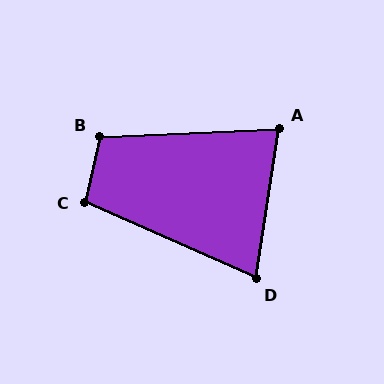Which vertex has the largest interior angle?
B, at approximately 105 degrees.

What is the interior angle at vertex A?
Approximately 79 degrees (acute).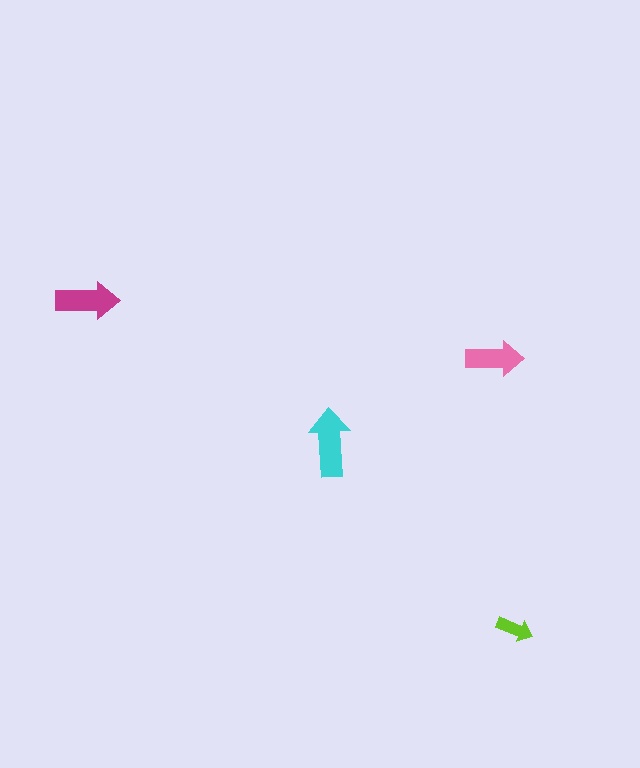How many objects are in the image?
There are 4 objects in the image.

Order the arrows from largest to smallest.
the cyan one, the magenta one, the pink one, the lime one.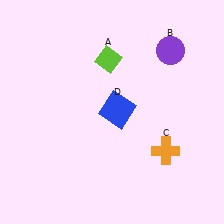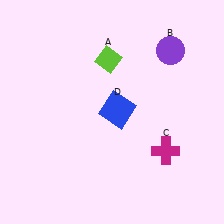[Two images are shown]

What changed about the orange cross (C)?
In Image 1, C is orange. In Image 2, it changed to magenta.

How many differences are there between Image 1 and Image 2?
There is 1 difference between the two images.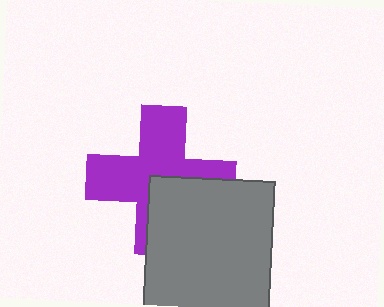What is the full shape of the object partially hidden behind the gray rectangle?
The partially hidden object is a purple cross.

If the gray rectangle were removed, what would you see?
You would see the complete purple cross.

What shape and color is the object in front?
The object in front is a gray rectangle.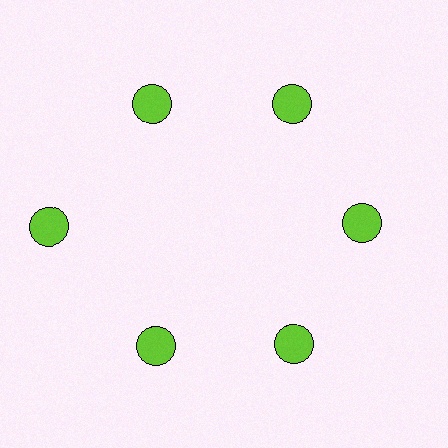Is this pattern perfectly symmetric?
No. The 6 lime circles are arranged in a ring, but one element near the 9 o'clock position is pushed outward from the center, breaking the 6-fold rotational symmetry.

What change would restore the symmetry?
The symmetry would be restored by moving it inward, back onto the ring so that all 6 circles sit at equal angles and equal distance from the center.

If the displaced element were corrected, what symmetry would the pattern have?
It would have 6-fold rotational symmetry — the pattern would map onto itself every 60 degrees.